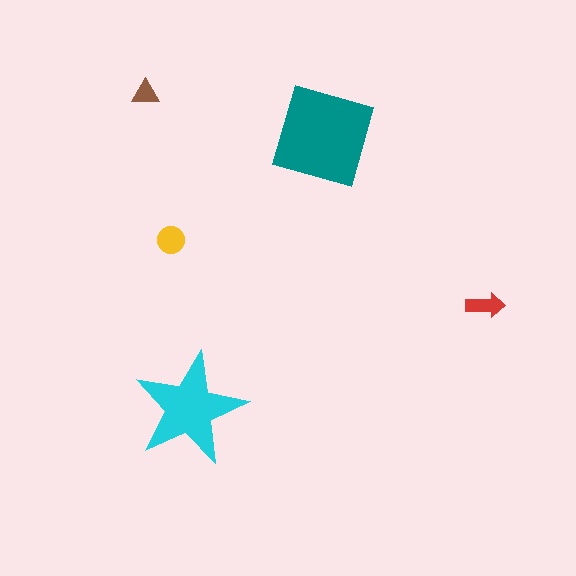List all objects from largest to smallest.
The teal square, the cyan star, the yellow circle, the red arrow, the brown triangle.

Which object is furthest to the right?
The red arrow is rightmost.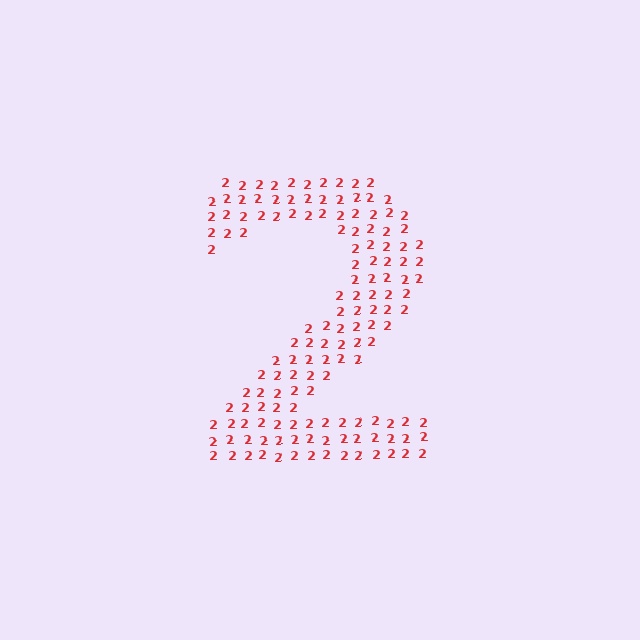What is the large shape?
The large shape is the digit 2.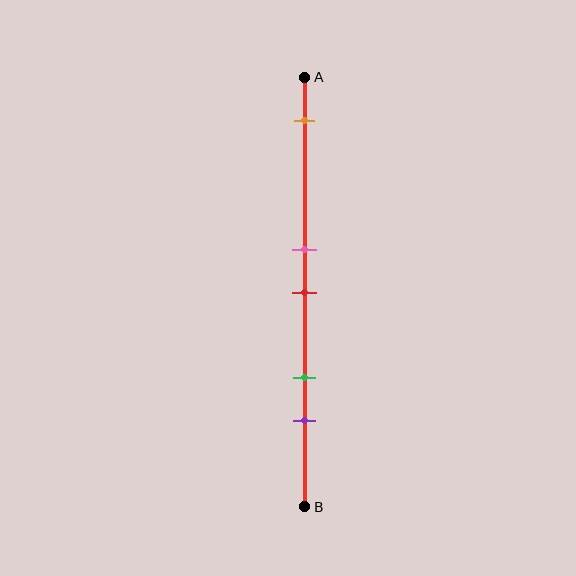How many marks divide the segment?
There are 5 marks dividing the segment.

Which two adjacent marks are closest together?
The pink and red marks are the closest adjacent pair.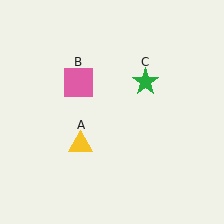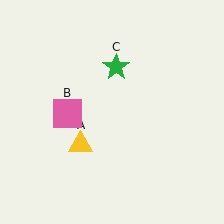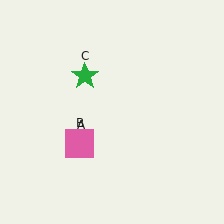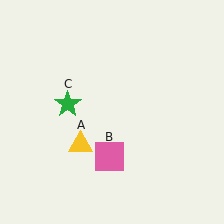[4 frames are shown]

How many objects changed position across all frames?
2 objects changed position: pink square (object B), green star (object C).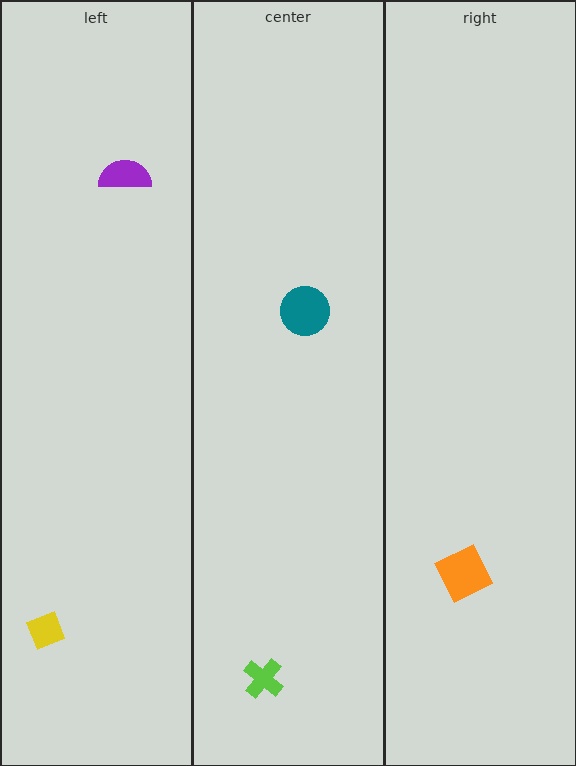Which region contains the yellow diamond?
The left region.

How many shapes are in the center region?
2.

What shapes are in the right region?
The orange square.